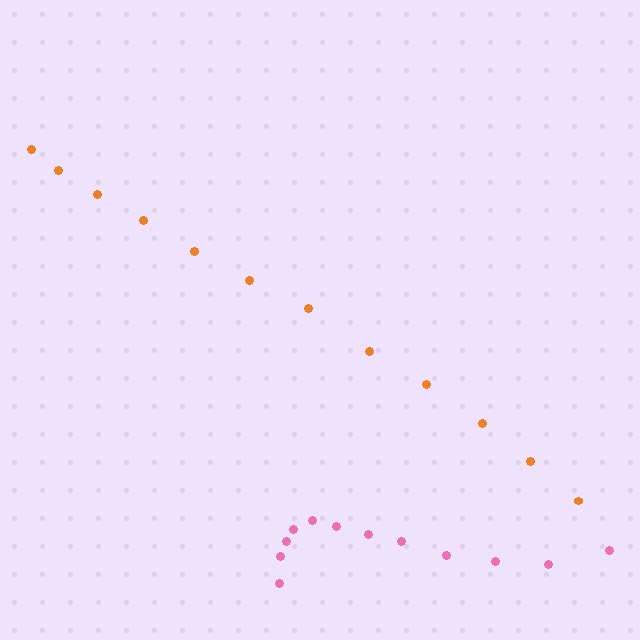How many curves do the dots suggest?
There are 2 distinct paths.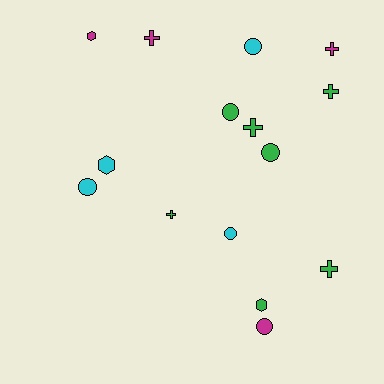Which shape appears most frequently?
Cross, with 6 objects.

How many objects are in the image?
There are 15 objects.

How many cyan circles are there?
There are 3 cyan circles.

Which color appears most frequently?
Green, with 7 objects.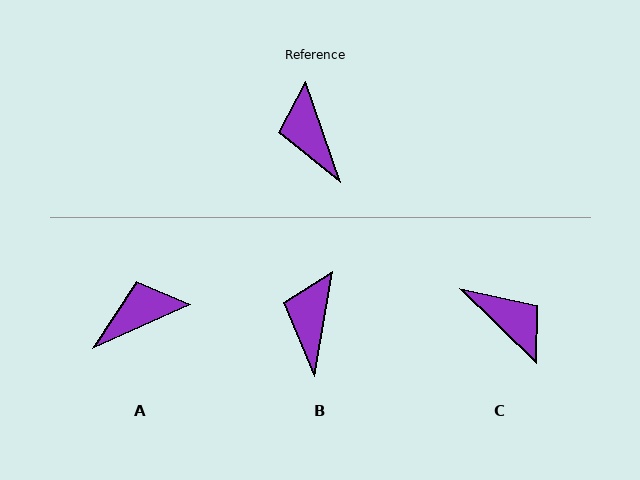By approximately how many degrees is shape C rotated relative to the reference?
Approximately 153 degrees clockwise.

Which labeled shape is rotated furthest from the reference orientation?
C, about 153 degrees away.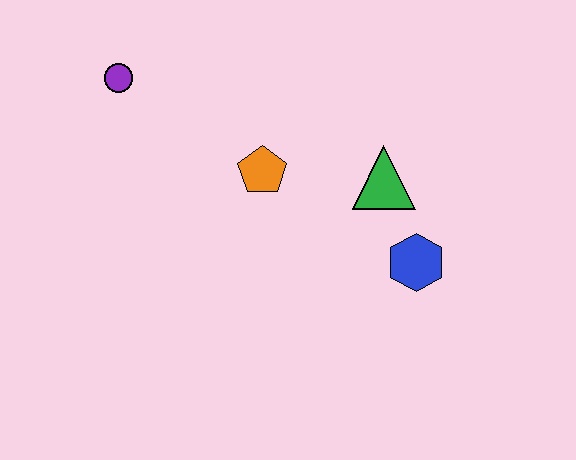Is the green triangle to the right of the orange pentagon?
Yes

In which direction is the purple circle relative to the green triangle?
The purple circle is to the left of the green triangle.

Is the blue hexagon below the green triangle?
Yes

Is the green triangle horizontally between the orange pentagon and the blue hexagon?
Yes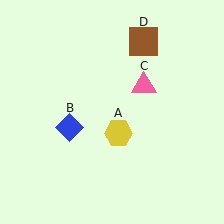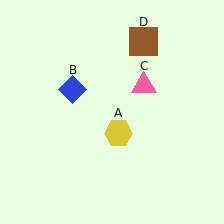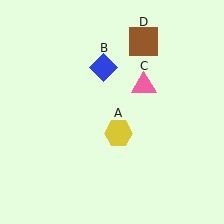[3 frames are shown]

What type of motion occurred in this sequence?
The blue diamond (object B) rotated clockwise around the center of the scene.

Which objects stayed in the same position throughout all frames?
Yellow hexagon (object A) and pink triangle (object C) and brown square (object D) remained stationary.